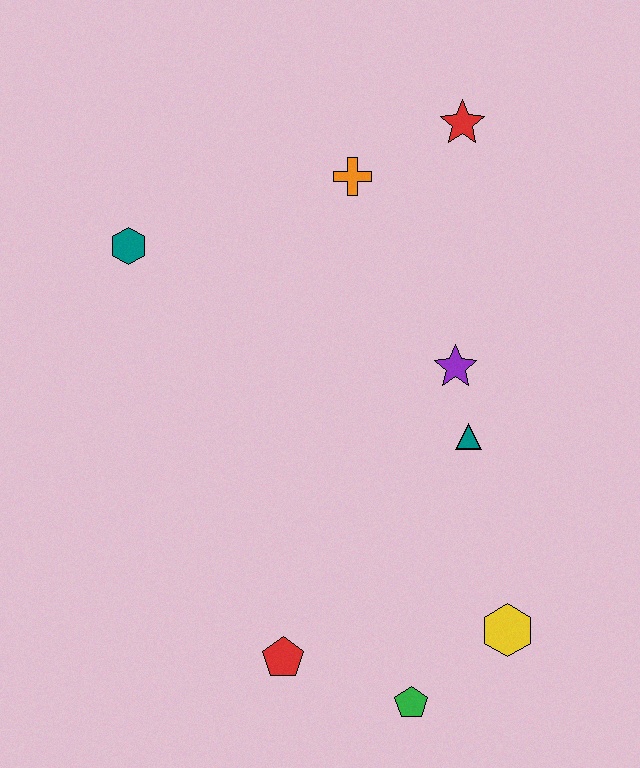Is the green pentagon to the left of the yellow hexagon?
Yes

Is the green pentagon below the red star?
Yes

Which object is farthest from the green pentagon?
The red star is farthest from the green pentagon.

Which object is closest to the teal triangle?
The purple star is closest to the teal triangle.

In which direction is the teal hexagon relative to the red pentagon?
The teal hexagon is above the red pentagon.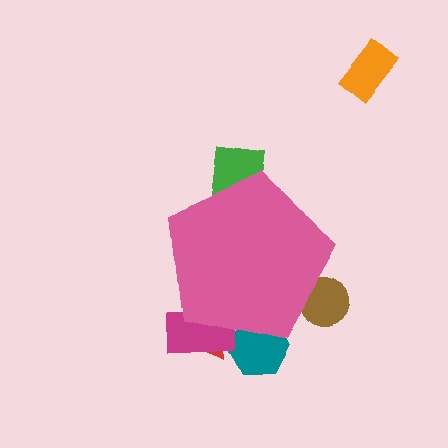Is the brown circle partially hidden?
Yes, the brown circle is partially hidden behind the pink pentagon.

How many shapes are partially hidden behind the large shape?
5 shapes are partially hidden.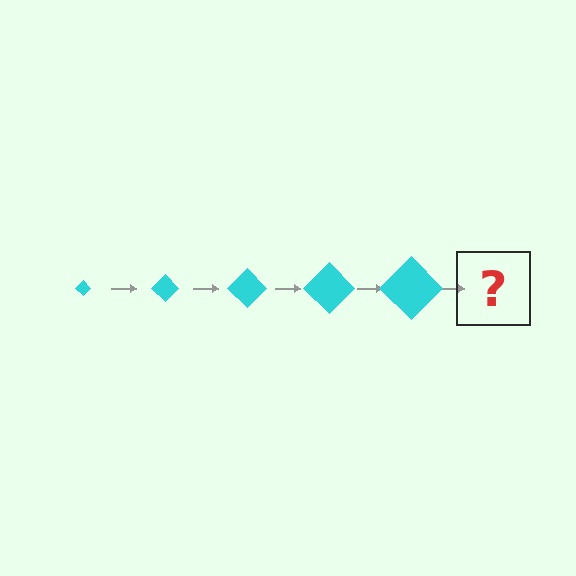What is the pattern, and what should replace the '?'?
The pattern is that the diamond gets progressively larger each step. The '?' should be a cyan diamond, larger than the previous one.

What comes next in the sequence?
The next element should be a cyan diamond, larger than the previous one.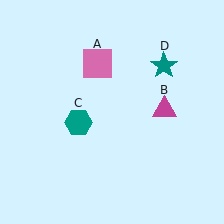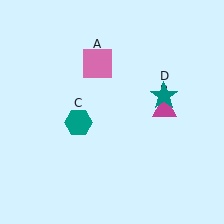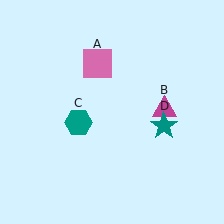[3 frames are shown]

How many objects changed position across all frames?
1 object changed position: teal star (object D).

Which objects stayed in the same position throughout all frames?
Pink square (object A) and magenta triangle (object B) and teal hexagon (object C) remained stationary.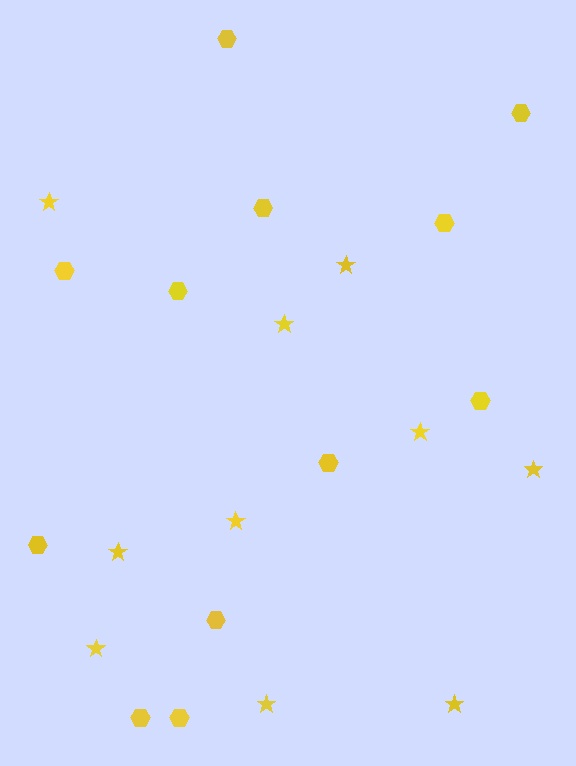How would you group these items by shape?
There are 2 groups: one group of hexagons (12) and one group of stars (10).